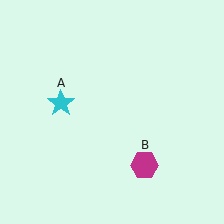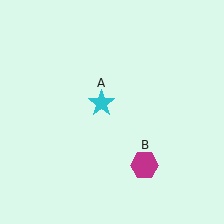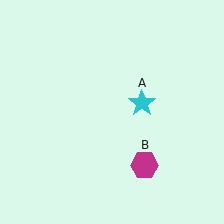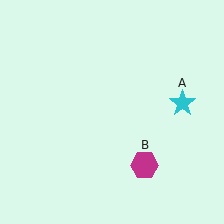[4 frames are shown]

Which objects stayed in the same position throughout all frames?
Magenta hexagon (object B) remained stationary.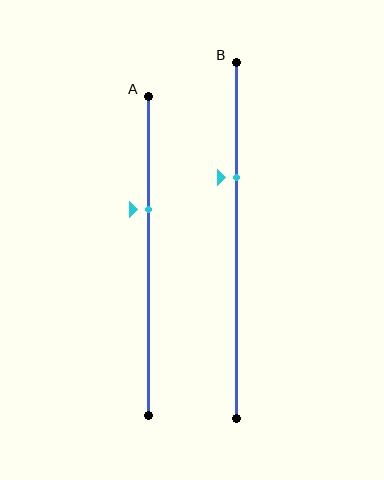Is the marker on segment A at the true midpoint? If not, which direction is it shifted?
No, the marker on segment A is shifted upward by about 14% of the segment length.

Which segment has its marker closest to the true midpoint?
Segment A has its marker closest to the true midpoint.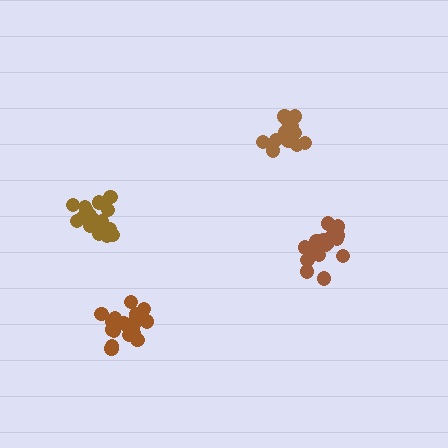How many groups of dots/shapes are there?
There are 4 groups.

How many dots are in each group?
Group 1: 14 dots, Group 2: 19 dots, Group 3: 18 dots, Group 4: 17 dots (68 total).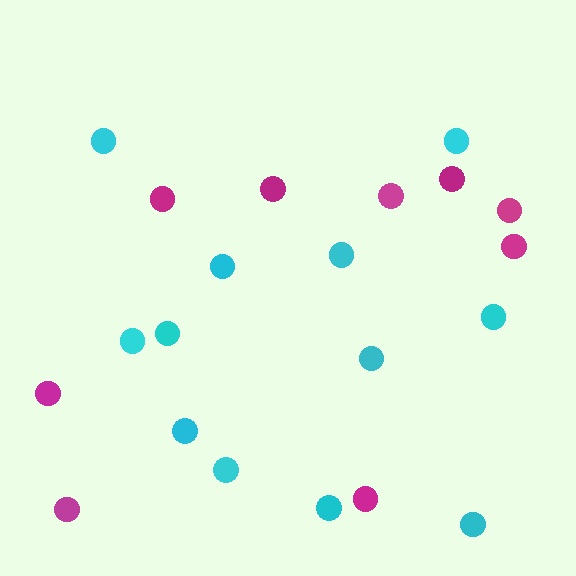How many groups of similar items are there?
There are 2 groups: one group of cyan circles (12) and one group of magenta circles (9).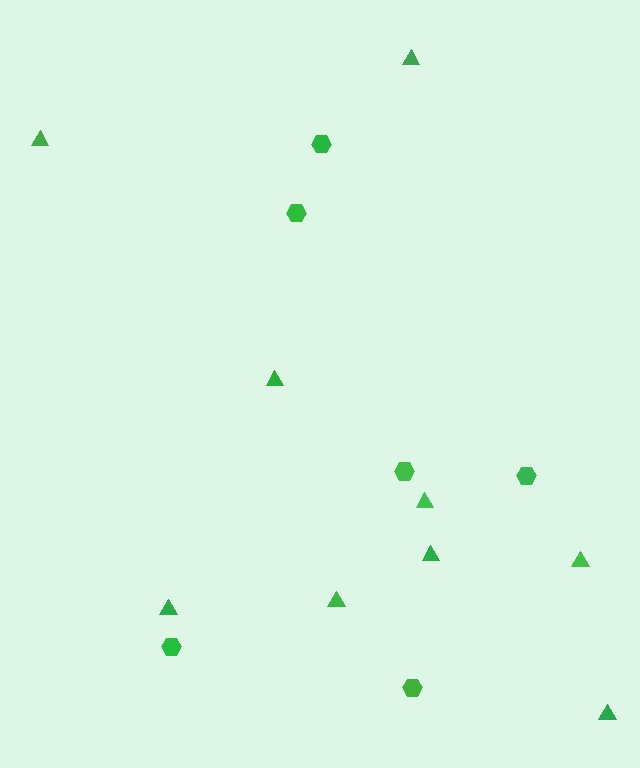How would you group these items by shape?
There are 2 groups: one group of triangles (9) and one group of hexagons (6).